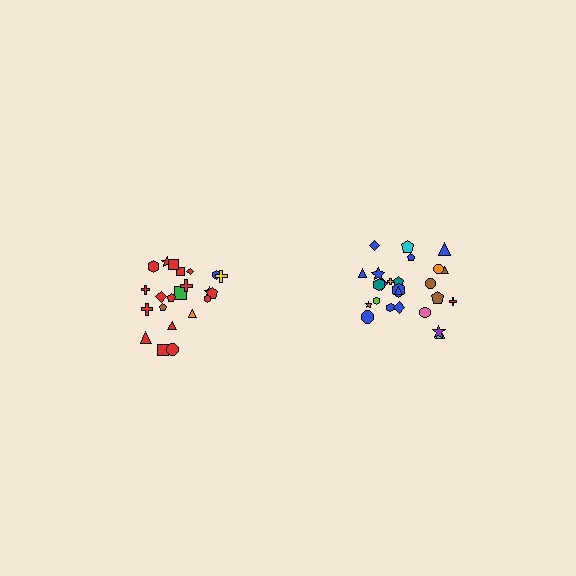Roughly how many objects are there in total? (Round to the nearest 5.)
Roughly 45 objects in total.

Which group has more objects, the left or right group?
The right group.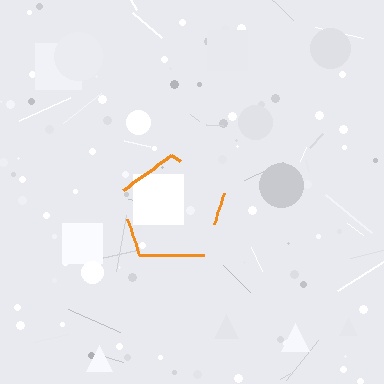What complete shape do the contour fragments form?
The contour fragments form a pentagon.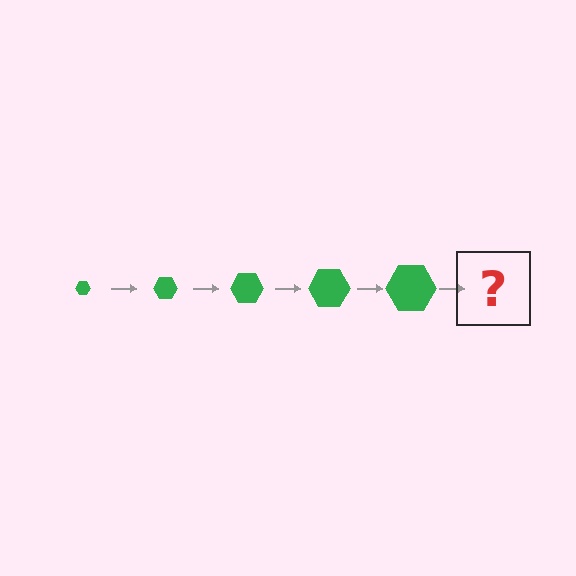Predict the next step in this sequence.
The next step is a green hexagon, larger than the previous one.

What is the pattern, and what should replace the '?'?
The pattern is that the hexagon gets progressively larger each step. The '?' should be a green hexagon, larger than the previous one.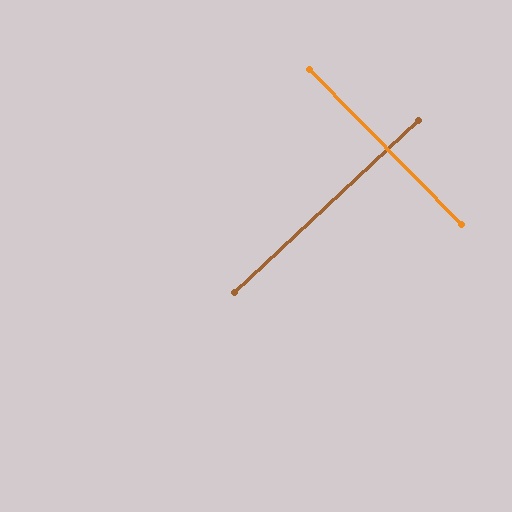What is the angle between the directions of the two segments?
Approximately 88 degrees.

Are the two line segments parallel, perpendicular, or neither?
Perpendicular — they meet at approximately 88°.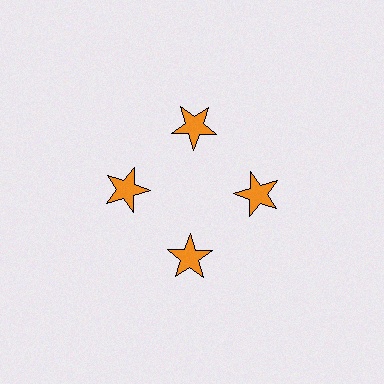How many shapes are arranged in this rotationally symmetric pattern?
There are 4 shapes, arranged in 4 groups of 1.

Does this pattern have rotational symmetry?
Yes, this pattern has 4-fold rotational symmetry. It looks the same after rotating 90 degrees around the center.